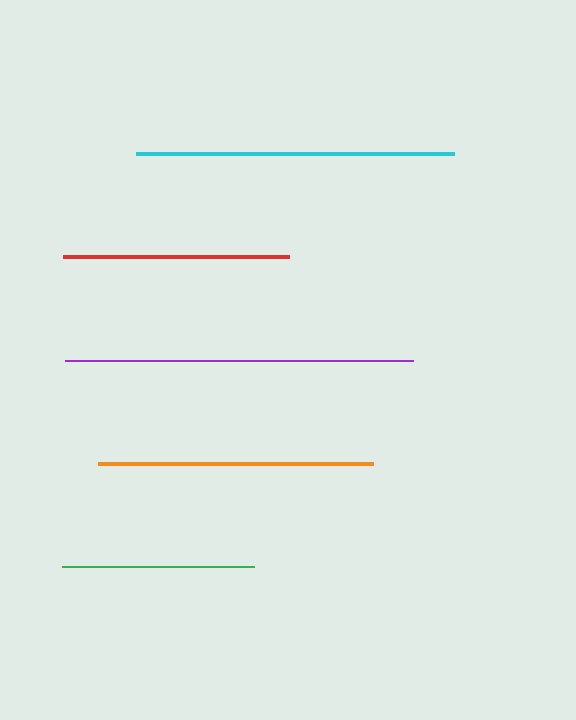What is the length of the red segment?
The red segment is approximately 227 pixels long.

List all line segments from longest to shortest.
From longest to shortest: purple, cyan, orange, red, green.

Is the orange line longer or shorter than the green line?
The orange line is longer than the green line.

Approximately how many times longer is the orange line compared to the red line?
The orange line is approximately 1.2 times the length of the red line.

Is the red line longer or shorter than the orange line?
The orange line is longer than the red line.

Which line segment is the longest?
The purple line is the longest at approximately 347 pixels.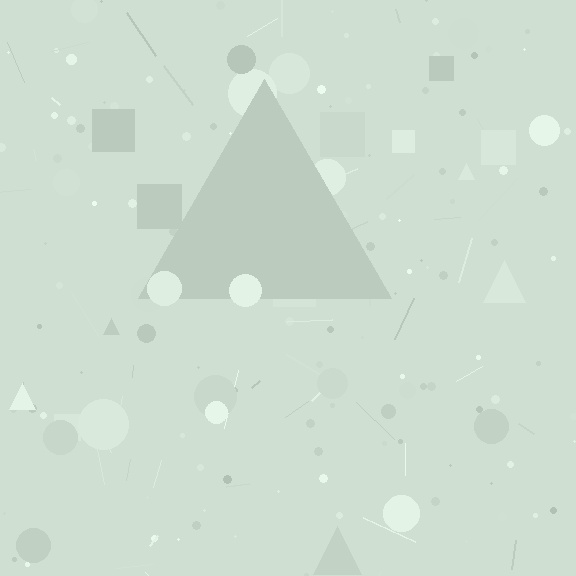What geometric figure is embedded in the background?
A triangle is embedded in the background.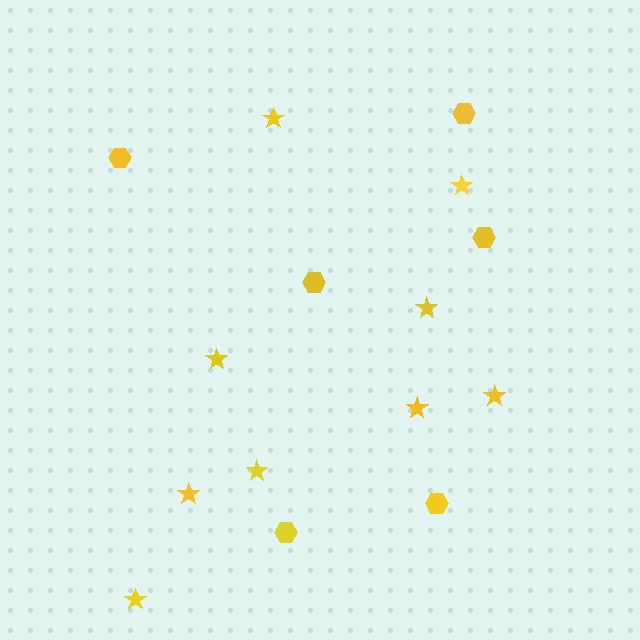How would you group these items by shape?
There are 2 groups: one group of hexagons (6) and one group of stars (9).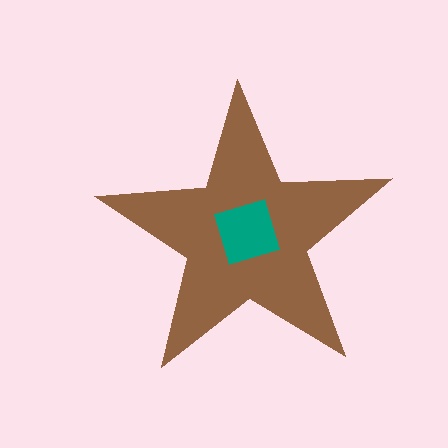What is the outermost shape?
The brown star.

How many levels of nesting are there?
2.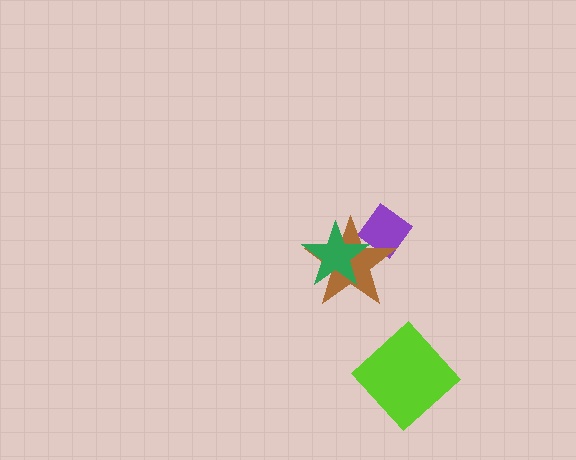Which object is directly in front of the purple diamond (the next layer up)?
The brown star is directly in front of the purple diamond.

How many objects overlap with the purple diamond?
2 objects overlap with the purple diamond.